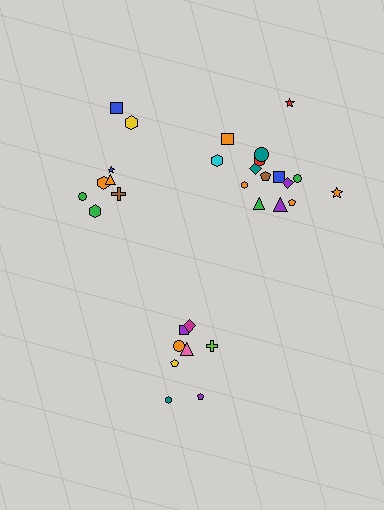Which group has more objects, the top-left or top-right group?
The top-right group.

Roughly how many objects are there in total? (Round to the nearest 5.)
Roughly 30 objects in total.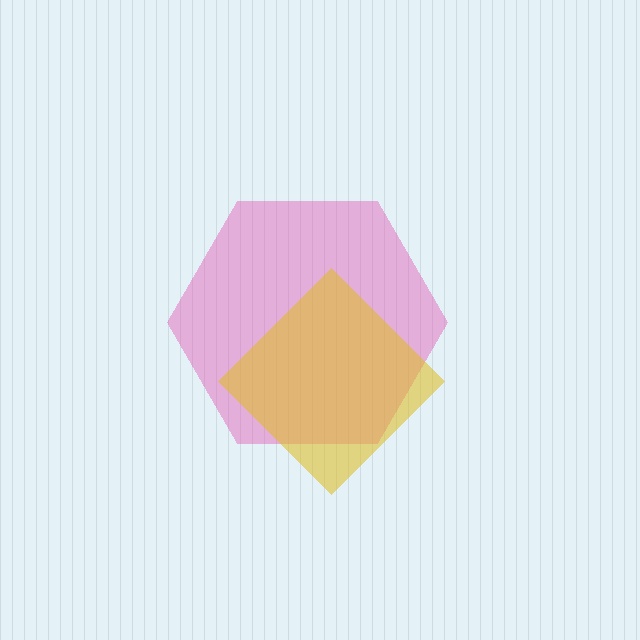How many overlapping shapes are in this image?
There are 2 overlapping shapes in the image.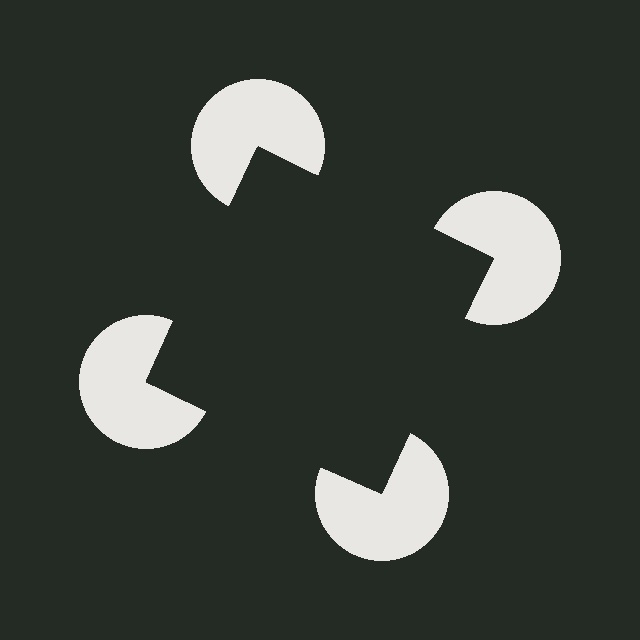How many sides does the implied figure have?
4 sides.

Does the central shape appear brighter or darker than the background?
It typically appears slightly darker than the background, even though no actual brightness change is drawn.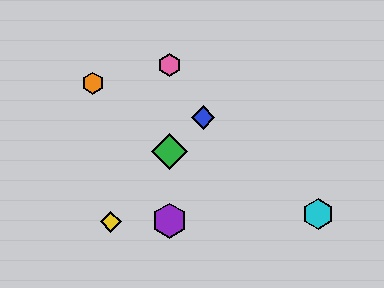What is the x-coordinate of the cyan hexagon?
The cyan hexagon is at x≈318.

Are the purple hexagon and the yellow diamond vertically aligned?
No, the purple hexagon is at x≈169 and the yellow diamond is at x≈111.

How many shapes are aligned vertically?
4 shapes (the red diamond, the green diamond, the purple hexagon, the pink hexagon) are aligned vertically.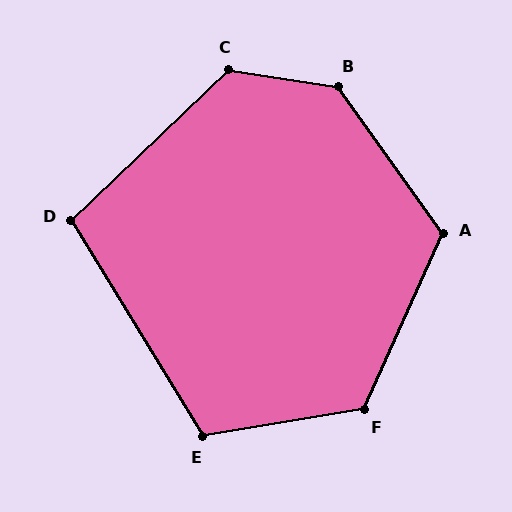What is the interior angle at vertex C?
Approximately 127 degrees (obtuse).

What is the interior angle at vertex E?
Approximately 112 degrees (obtuse).